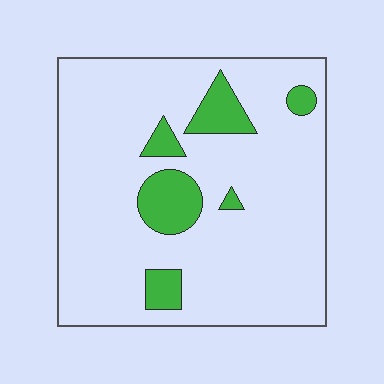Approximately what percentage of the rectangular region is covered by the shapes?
Approximately 15%.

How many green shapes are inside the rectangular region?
6.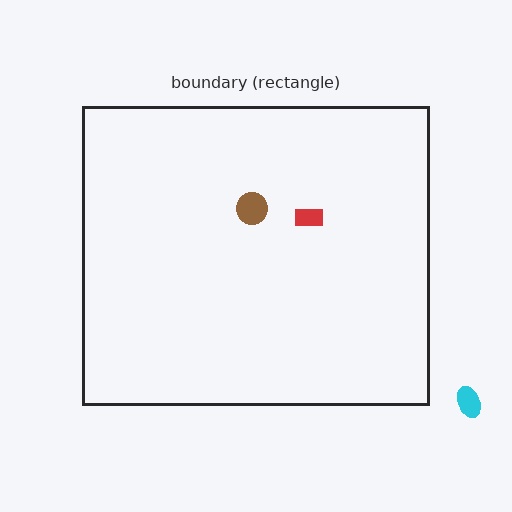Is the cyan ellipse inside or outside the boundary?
Outside.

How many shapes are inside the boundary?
2 inside, 1 outside.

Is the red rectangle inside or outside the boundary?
Inside.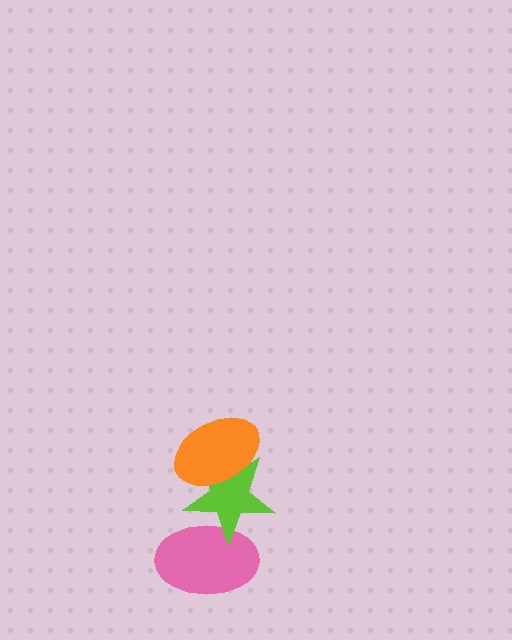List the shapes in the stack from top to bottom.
From top to bottom: the orange ellipse, the lime star, the pink ellipse.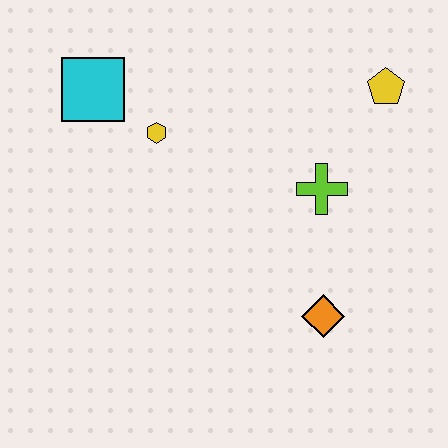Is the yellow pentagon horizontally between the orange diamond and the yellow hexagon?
No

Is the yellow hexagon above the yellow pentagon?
No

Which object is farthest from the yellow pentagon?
The cyan square is farthest from the yellow pentagon.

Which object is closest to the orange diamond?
The lime cross is closest to the orange diamond.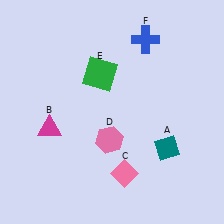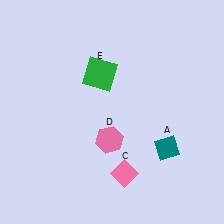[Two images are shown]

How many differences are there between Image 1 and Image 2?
There are 2 differences between the two images.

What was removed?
The blue cross (F), the magenta triangle (B) were removed in Image 2.